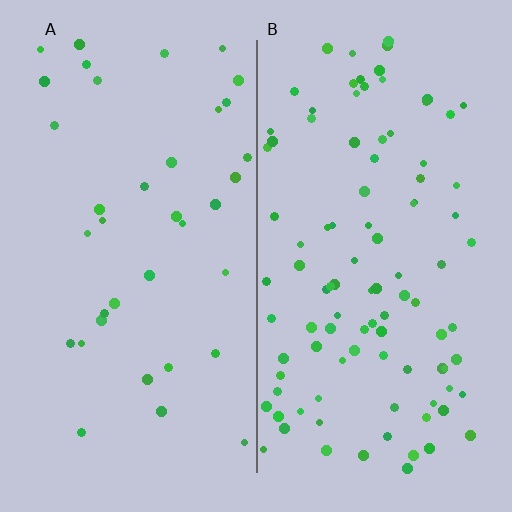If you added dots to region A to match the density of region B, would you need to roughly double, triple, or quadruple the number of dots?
Approximately triple.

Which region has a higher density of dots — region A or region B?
B (the right).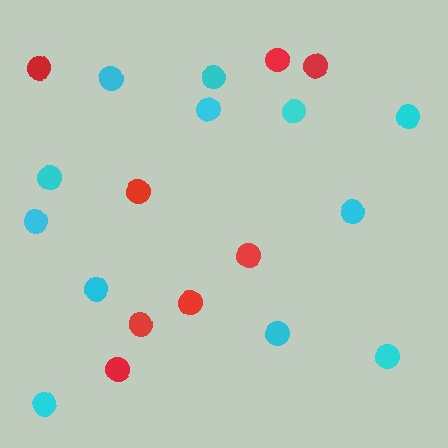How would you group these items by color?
There are 2 groups: one group of red circles (8) and one group of cyan circles (12).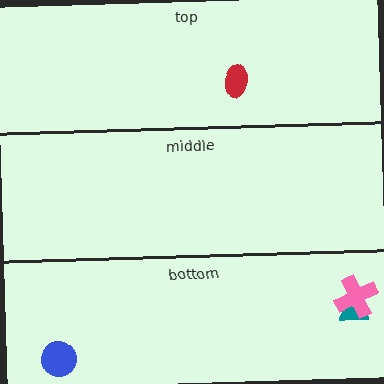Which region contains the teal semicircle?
The bottom region.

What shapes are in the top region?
The red ellipse.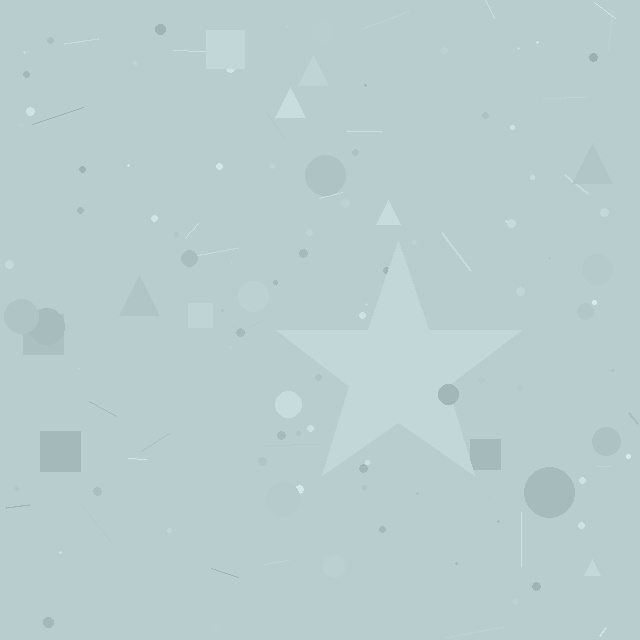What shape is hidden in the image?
A star is hidden in the image.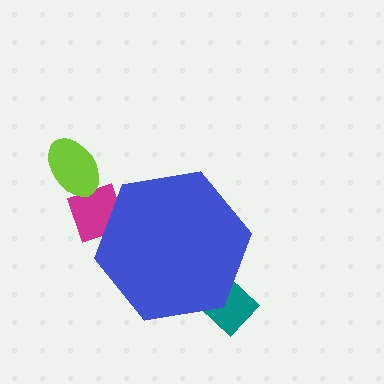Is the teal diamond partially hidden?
Yes, the teal diamond is partially hidden behind the blue hexagon.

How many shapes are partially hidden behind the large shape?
2 shapes are partially hidden.